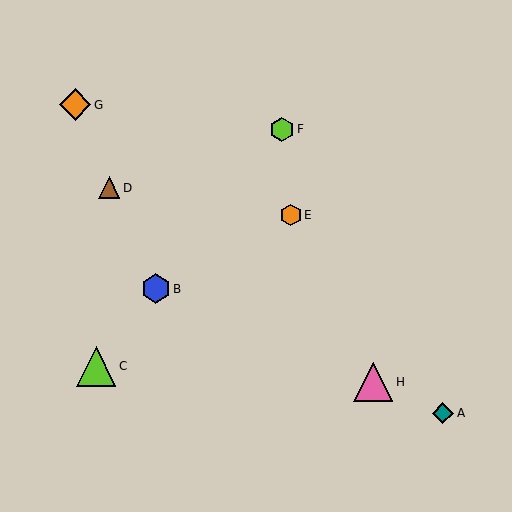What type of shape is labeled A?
Shape A is a teal diamond.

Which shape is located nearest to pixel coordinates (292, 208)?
The orange hexagon (labeled E) at (291, 215) is nearest to that location.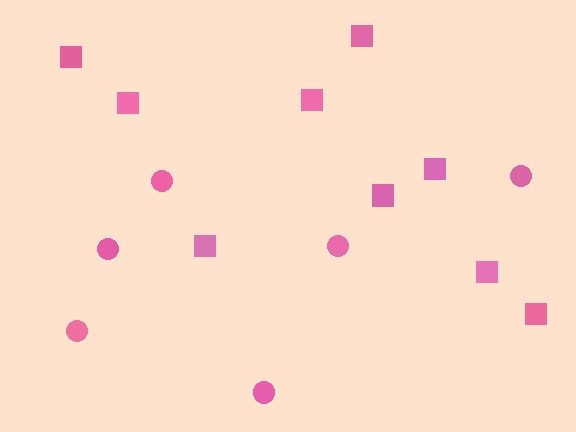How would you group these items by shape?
There are 2 groups: one group of squares (9) and one group of circles (6).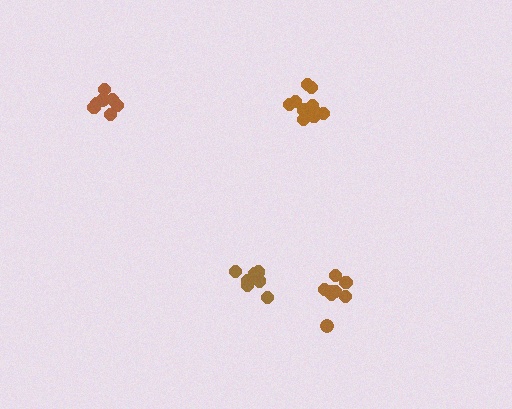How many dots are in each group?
Group 1: 10 dots, Group 2: 8 dots, Group 3: 7 dots, Group 4: 9 dots (34 total).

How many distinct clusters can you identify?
There are 4 distinct clusters.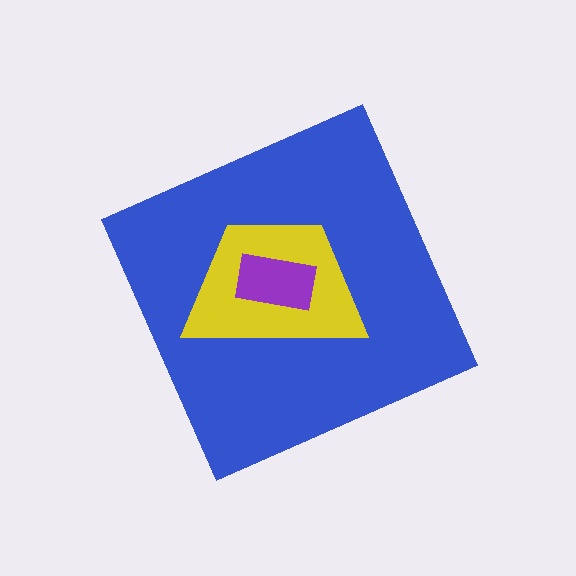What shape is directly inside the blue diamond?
The yellow trapezoid.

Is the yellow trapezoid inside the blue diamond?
Yes.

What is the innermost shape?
The purple rectangle.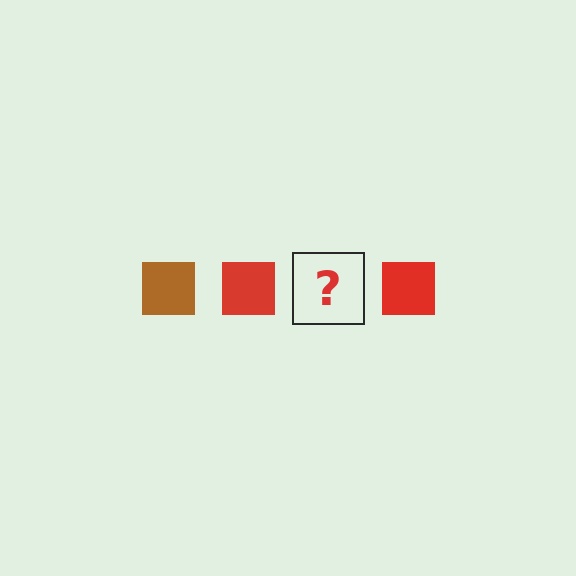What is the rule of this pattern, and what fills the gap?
The rule is that the pattern cycles through brown, red squares. The gap should be filled with a brown square.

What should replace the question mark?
The question mark should be replaced with a brown square.